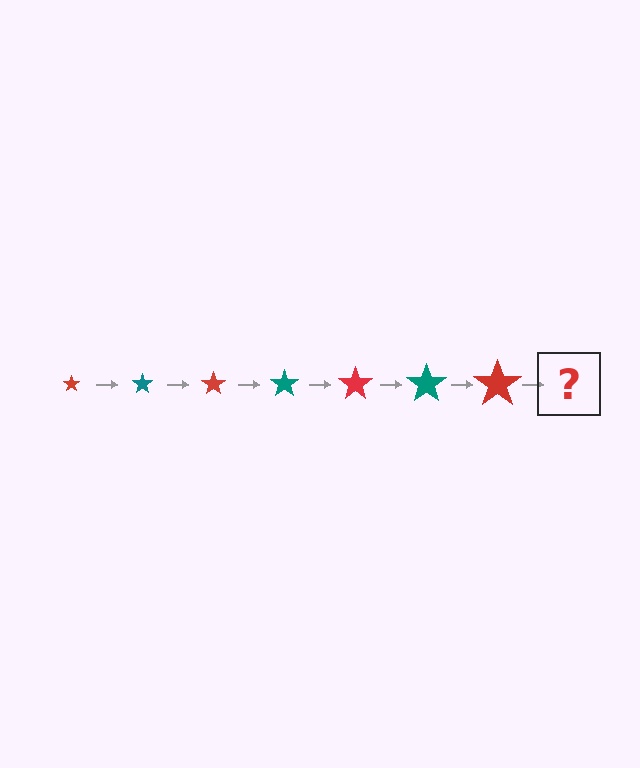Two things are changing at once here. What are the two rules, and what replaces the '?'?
The two rules are that the star grows larger each step and the color cycles through red and teal. The '?' should be a teal star, larger than the previous one.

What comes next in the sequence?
The next element should be a teal star, larger than the previous one.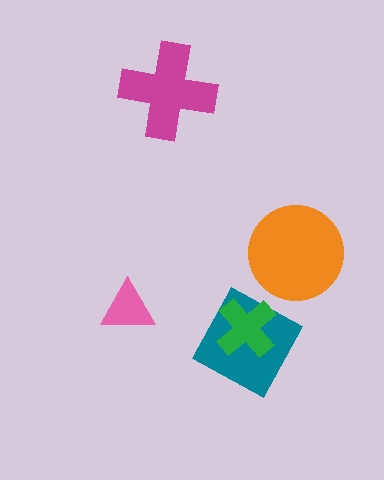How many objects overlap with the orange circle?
0 objects overlap with the orange circle.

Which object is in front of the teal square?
The green cross is in front of the teal square.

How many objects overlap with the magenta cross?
0 objects overlap with the magenta cross.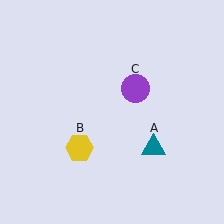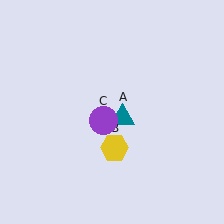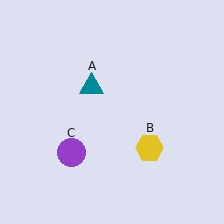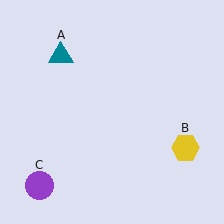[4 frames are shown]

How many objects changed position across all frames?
3 objects changed position: teal triangle (object A), yellow hexagon (object B), purple circle (object C).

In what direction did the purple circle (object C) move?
The purple circle (object C) moved down and to the left.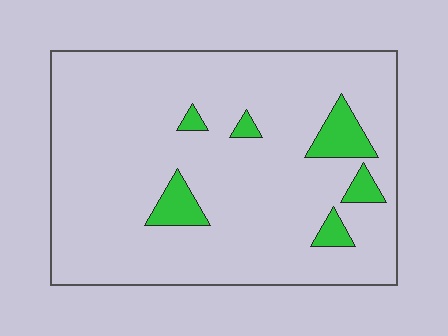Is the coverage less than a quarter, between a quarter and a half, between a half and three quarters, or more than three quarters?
Less than a quarter.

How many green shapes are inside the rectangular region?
6.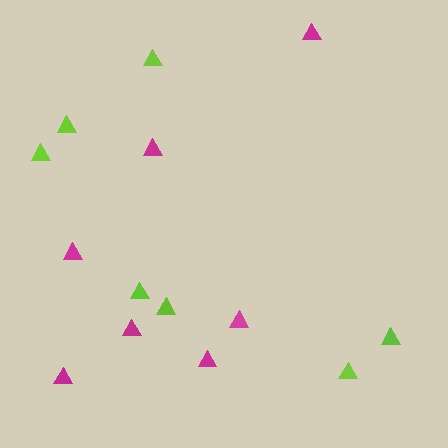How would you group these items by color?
There are 2 groups: one group of magenta triangles (7) and one group of lime triangles (7).